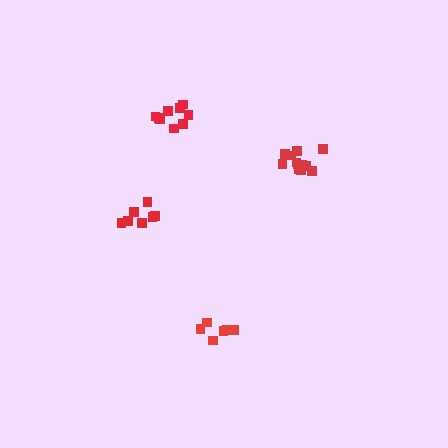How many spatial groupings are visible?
There are 4 spatial groupings.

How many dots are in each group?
Group 1: 12 dots, Group 2: 9 dots, Group 3: 7 dots, Group 4: 6 dots (34 total).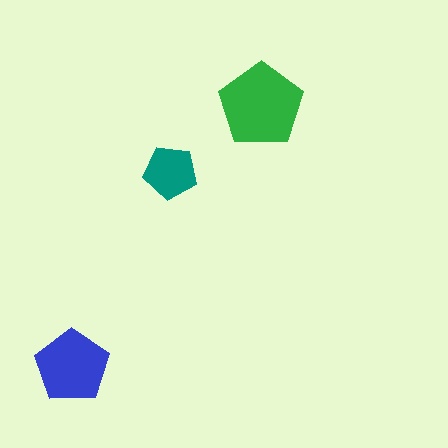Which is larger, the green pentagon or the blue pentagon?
The green one.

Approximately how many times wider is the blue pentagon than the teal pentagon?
About 1.5 times wider.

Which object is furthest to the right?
The green pentagon is rightmost.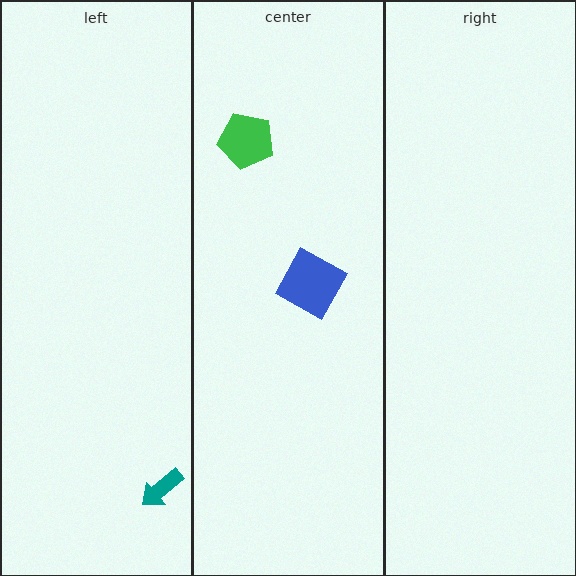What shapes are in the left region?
The teal arrow.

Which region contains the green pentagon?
The center region.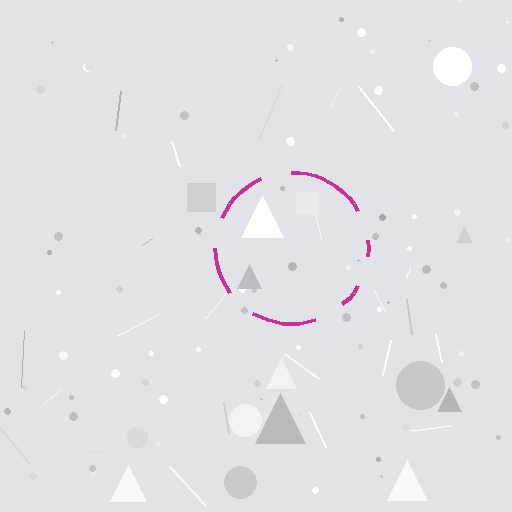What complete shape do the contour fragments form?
The contour fragments form a circle.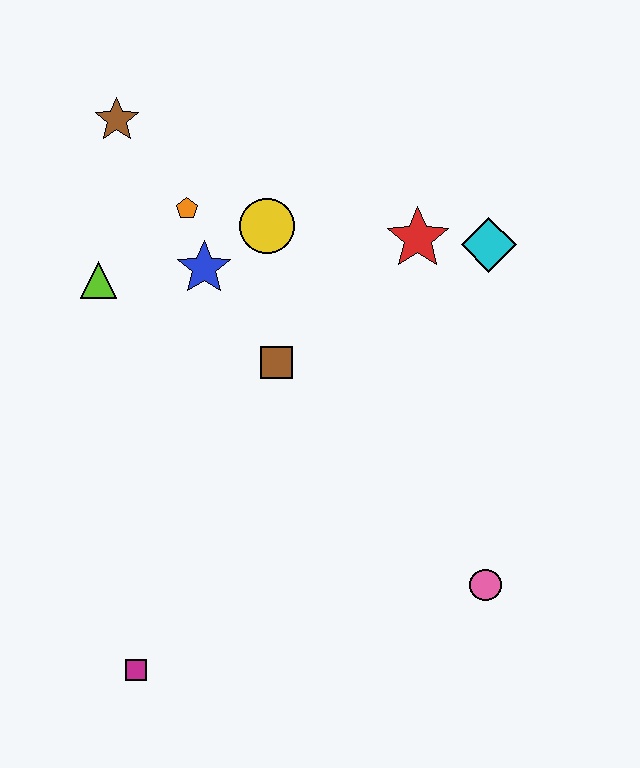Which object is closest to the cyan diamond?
The red star is closest to the cyan diamond.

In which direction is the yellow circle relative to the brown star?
The yellow circle is to the right of the brown star.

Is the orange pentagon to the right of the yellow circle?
No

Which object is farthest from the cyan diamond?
The magenta square is farthest from the cyan diamond.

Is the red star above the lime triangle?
Yes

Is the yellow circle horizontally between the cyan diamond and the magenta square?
Yes